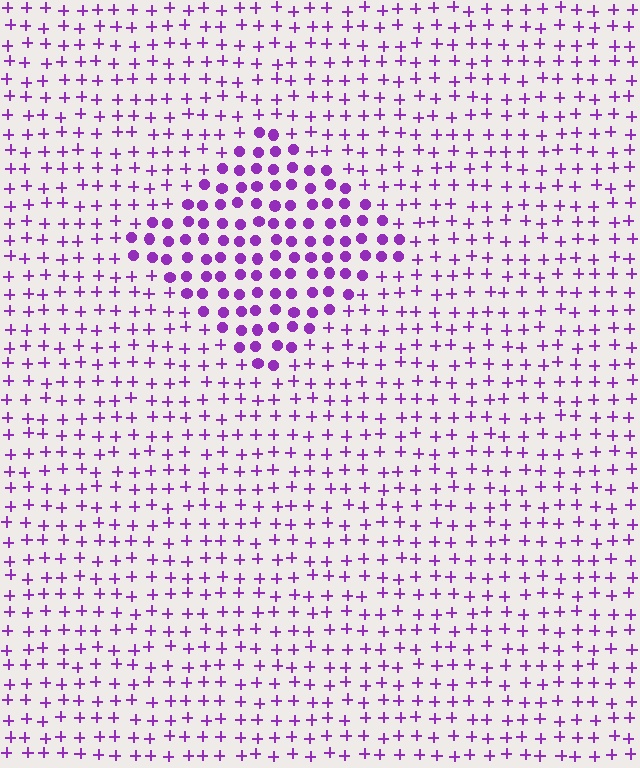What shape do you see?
I see a diamond.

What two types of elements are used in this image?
The image uses circles inside the diamond region and plus signs outside it.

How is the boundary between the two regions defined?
The boundary is defined by a change in element shape: circles inside vs. plus signs outside. All elements share the same color and spacing.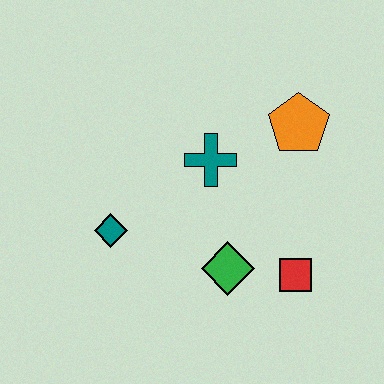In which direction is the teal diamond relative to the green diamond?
The teal diamond is to the left of the green diamond.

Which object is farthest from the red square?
The teal diamond is farthest from the red square.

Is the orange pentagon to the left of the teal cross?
No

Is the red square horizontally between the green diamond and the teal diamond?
No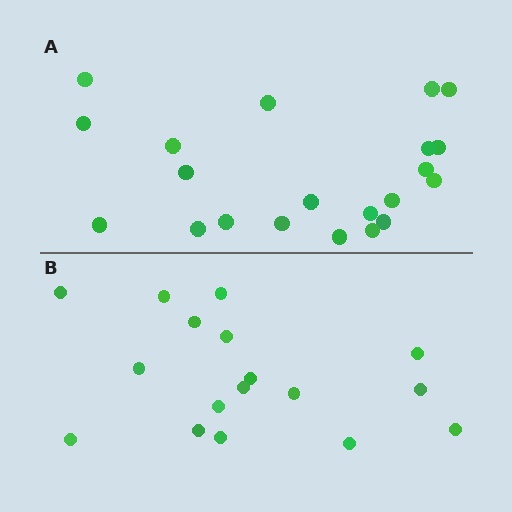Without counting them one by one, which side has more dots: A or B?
Region A (the top region) has more dots.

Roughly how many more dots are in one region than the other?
Region A has about 4 more dots than region B.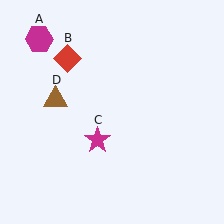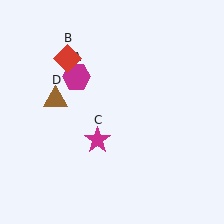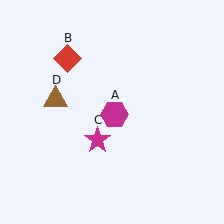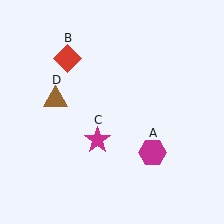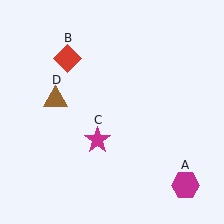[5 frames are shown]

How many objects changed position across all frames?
1 object changed position: magenta hexagon (object A).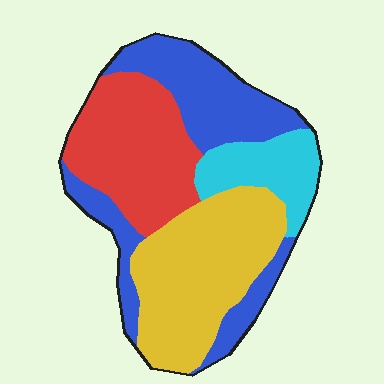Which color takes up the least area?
Cyan, at roughly 15%.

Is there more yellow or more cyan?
Yellow.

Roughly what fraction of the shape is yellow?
Yellow covers about 30% of the shape.